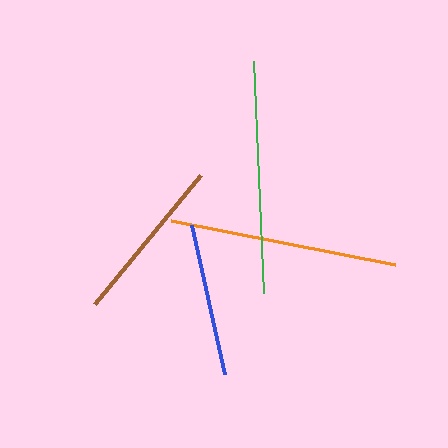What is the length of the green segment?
The green segment is approximately 233 pixels long.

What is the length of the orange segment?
The orange segment is approximately 229 pixels long.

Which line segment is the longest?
The green line is the longest at approximately 233 pixels.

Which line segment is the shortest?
The blue line is the shortest at approximately 152 pixels.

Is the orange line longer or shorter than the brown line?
The orange line is longer than the brown line.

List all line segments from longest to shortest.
From longest to shortest: green, orange, brown, blue.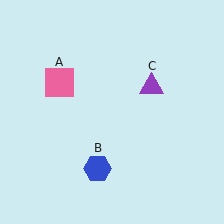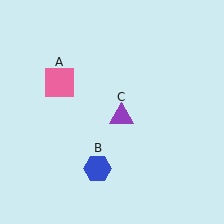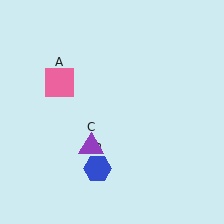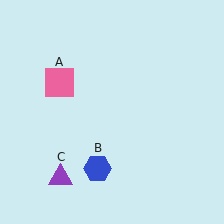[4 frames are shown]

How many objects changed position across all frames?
1 object changed position: purple triangle (object C).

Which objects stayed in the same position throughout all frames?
Pink square (object A) and blue hexagon (object B) remained stationary.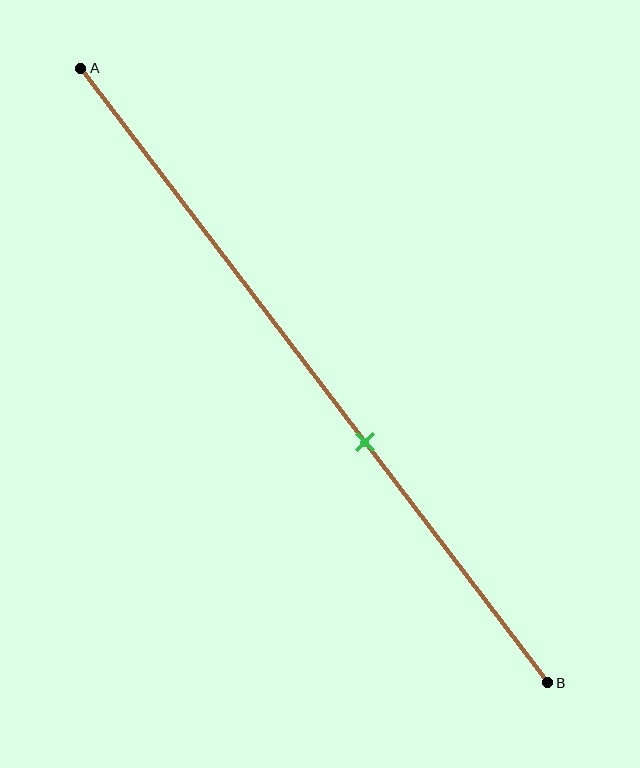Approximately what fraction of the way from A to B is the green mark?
The green mark is approximately 60% of the way from A to B.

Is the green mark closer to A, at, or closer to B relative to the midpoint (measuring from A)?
The green mark is closer to point B than the midpoint of segment AB.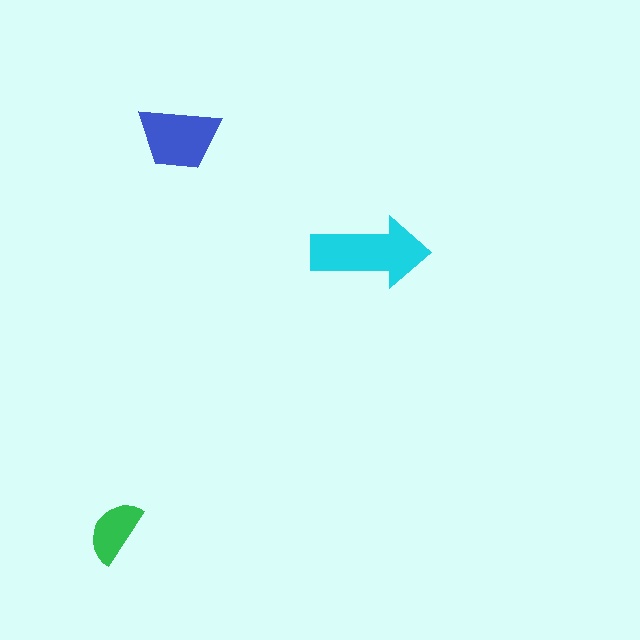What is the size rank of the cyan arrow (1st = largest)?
1st.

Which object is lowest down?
The green semicircle is bottommost.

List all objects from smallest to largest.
The green semicircle, the blue trapezoid, the cyan arrow.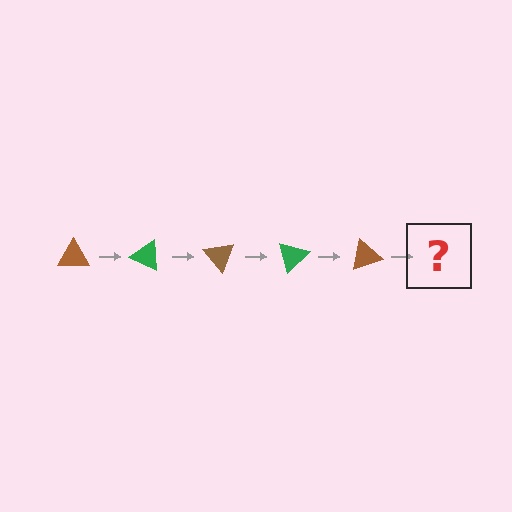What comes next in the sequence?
The next element should be a green triangle, rotated 125 degrees from the start.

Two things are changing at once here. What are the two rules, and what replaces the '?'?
The two rules are that it rotates 25 degrees each step and the color cycles through brown and green. The '?' should be a green triangle, rotated 125 degrees from the start.